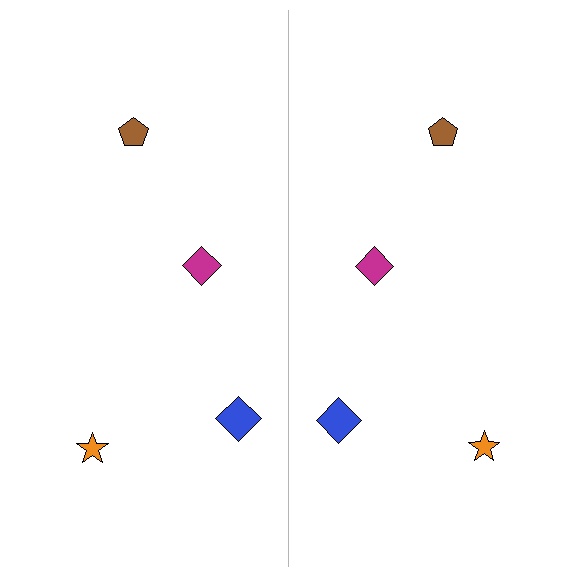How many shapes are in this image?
There are 8 shapes in this image.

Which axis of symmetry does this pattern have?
The pattern has a vertical axis of symmetry running through the center of the image.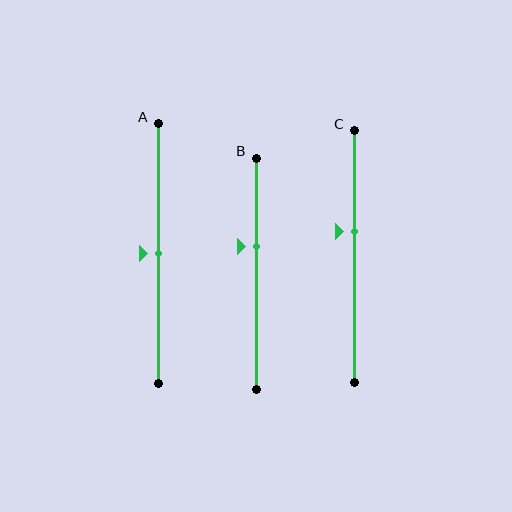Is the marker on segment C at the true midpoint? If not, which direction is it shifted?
No, the marker on segment C is shifted upward by about 10% of the segment length.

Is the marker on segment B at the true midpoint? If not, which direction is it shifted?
No, the marker on segment B is shifted upward by about 12% of the segment length.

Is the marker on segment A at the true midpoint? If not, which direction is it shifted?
Yes, the marker on segment A is at the true midpoint.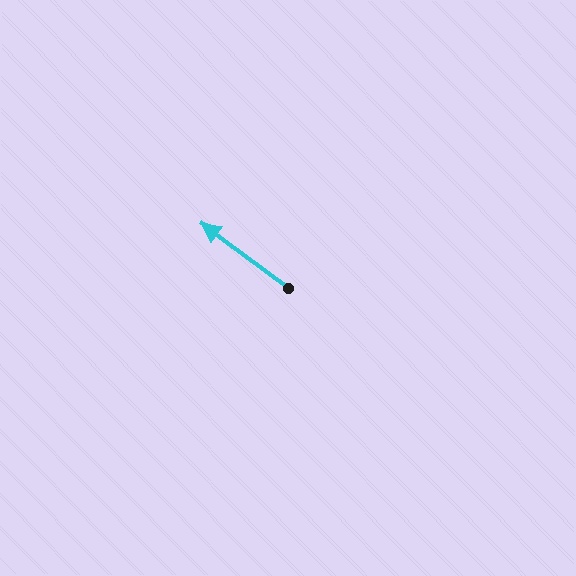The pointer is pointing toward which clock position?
Roughly 10 o'clock.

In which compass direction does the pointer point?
Northwest.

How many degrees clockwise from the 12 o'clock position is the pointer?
Approximately 306 degrees.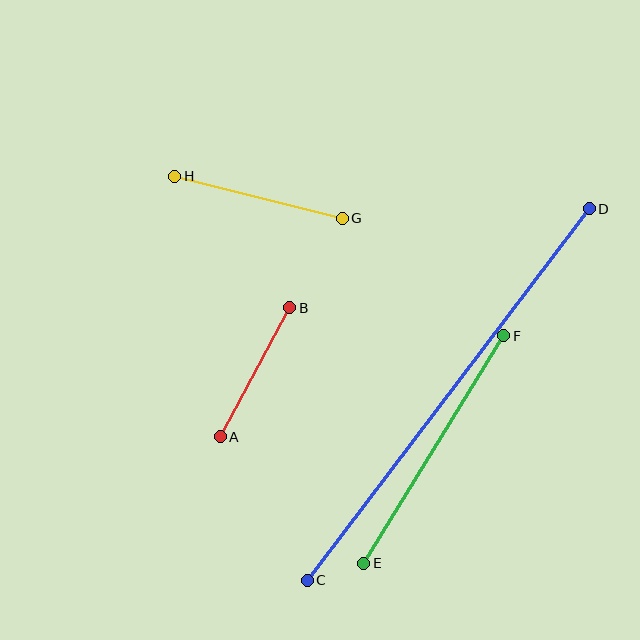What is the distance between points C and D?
The distance is approximately 467 pixels.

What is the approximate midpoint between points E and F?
The midpoint is at approximately (434, 449) pixels.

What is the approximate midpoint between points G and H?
The midpoint is at approximately (258, 197) pixels.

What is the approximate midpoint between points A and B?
The midpoint is at approximately (255, 372) pixels.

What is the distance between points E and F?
The distance is approximately 268 pixels.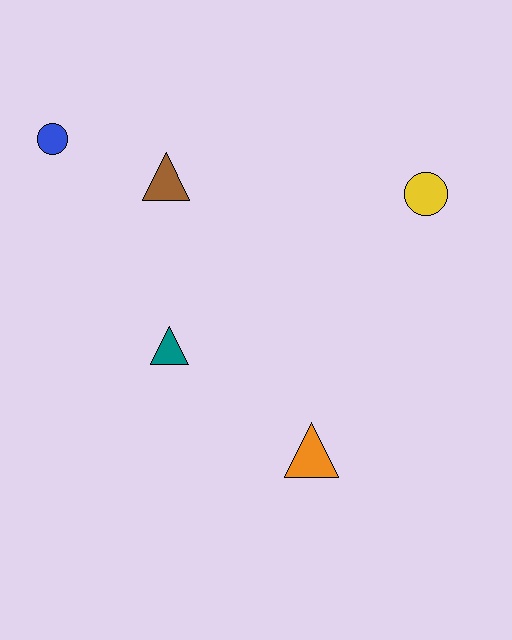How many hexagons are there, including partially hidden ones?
There are no hexagons.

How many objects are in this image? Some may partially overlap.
There are 5 objects.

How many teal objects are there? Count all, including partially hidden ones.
There is 1 teal object.